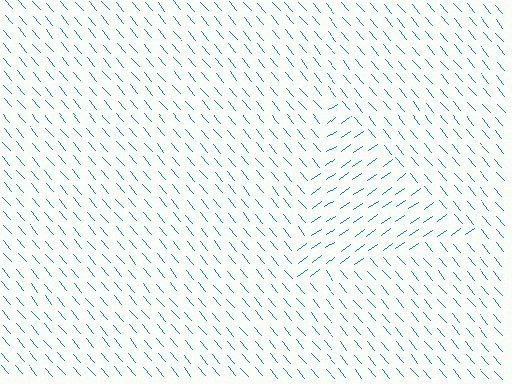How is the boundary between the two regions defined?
The boundary is defined purely by a change in line orientation (approximately 85 degrees difference). All lines are the same color and thickness.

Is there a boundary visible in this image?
Yes, there is a texture boundary formed by a change in line orientation.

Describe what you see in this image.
The image is filled with small teal line segments. A triangle region in the image has lines oriented differently from the surrounding lines, creating a visible texture boundary.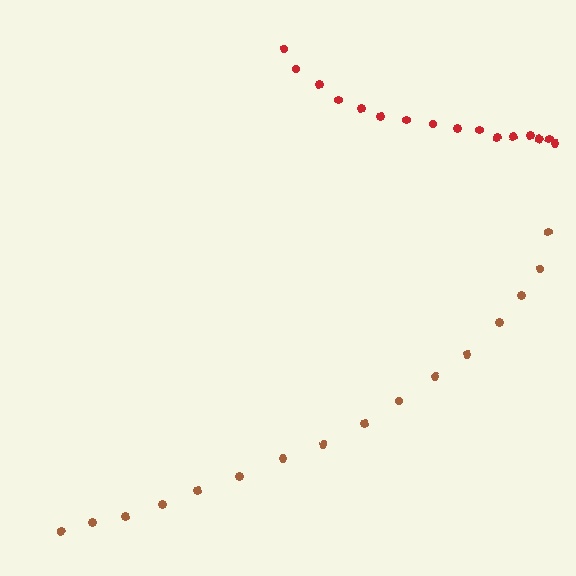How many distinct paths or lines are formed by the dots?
There are 2 distinct paths.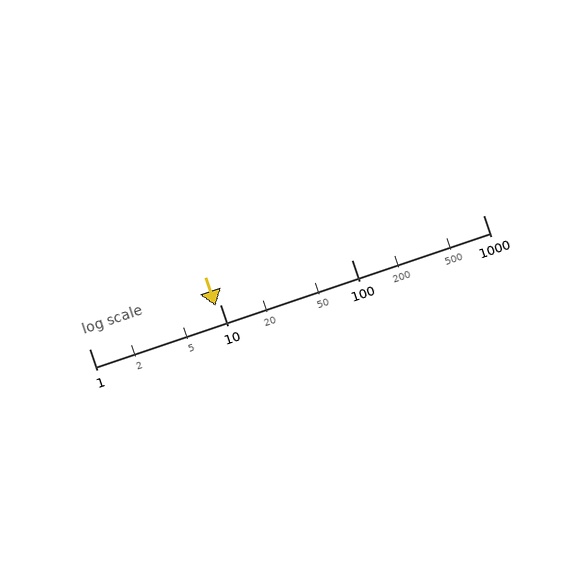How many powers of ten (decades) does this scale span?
The scale spans 3 decades, from 1 to 1000.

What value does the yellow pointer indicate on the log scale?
The pointer indicates approximately 9.2.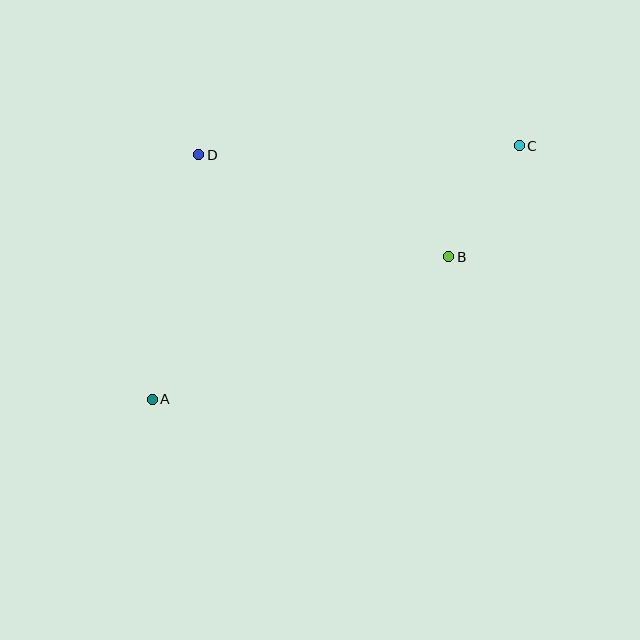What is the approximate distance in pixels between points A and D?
The distance between A and D is approximately 249 pixels.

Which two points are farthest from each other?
Points A and C are farthest from each other.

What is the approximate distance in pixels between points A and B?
The distance between A and B is approximately 329 pixels.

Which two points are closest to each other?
Points B and C are closest to each other.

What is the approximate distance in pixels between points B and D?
The distance between B and D is approximately 270 pixels.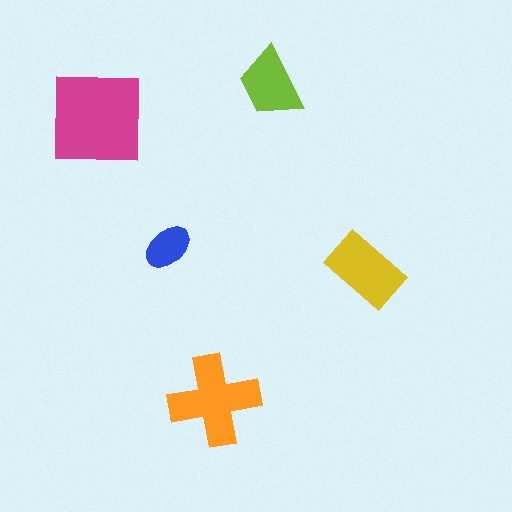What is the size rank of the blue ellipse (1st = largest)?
5th.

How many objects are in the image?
There are 5 objects in the image.